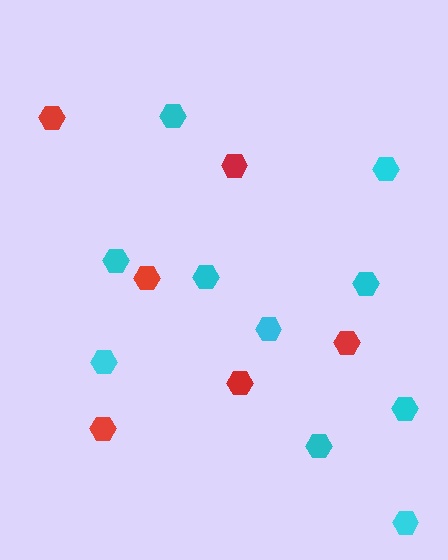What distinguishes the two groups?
There are 2 groups: one group of red hexagons (6) and one group of cyan hexagons (10).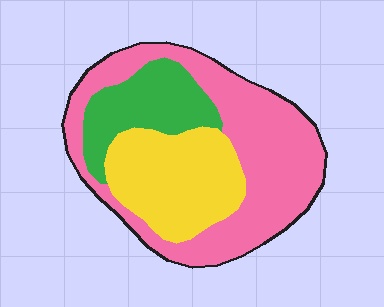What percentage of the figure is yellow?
Yellow covers roughly 30% of the figure.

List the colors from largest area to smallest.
From largest to smallest: pink, yellow, green.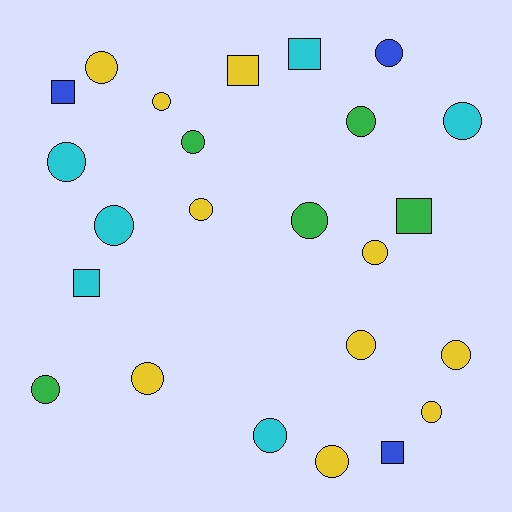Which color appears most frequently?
Yellow, with 10 objects.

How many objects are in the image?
There are 24 objects.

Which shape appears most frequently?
Circle, with 18 objects.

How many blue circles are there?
There is 1 blue circle.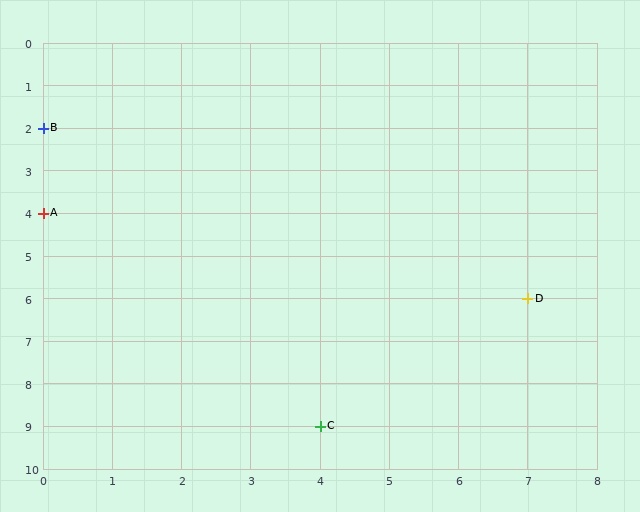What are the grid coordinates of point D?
Point D is at grid coordinates (7, 6).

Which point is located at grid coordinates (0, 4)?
Point A is at (0, 4).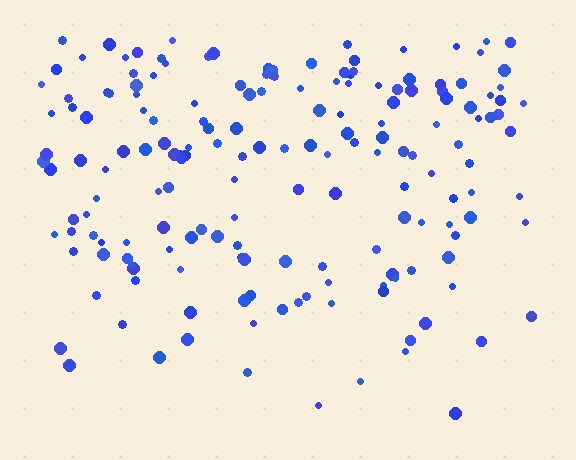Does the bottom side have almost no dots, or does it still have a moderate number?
Still a moderate number, just noticeably fewer than the top.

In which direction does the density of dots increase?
From bottom to top, with the top side densest.